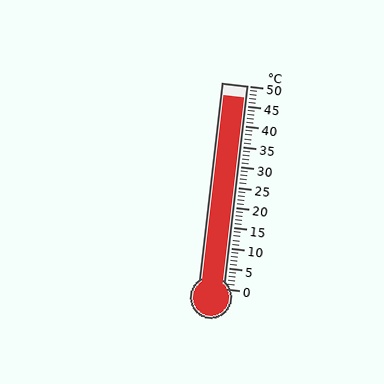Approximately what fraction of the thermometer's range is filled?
The thermometer is filled to approximately 95% of its range.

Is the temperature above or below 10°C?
The temperature is above 10°C.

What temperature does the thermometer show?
The thermometer shows approximately 47°C.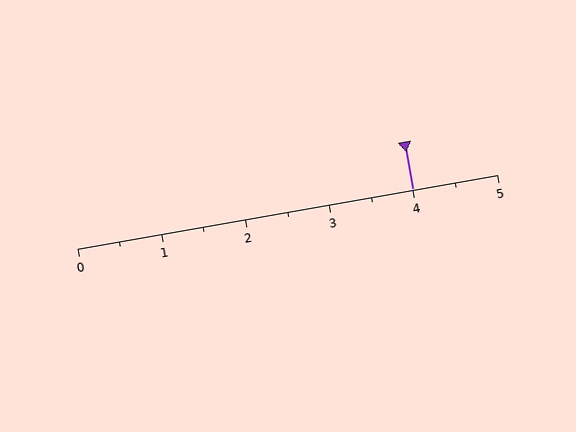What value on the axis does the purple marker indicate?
The marker indicates approximately 4.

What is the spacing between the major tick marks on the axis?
The major ticks are spaced 1 apart.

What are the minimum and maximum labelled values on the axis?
The axis runs from 0 to 5.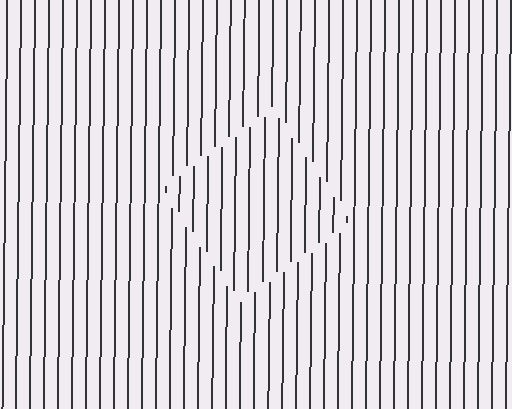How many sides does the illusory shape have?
4 sides — the line-ends trace a square.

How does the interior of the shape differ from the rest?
The interior of the shape contains the same grating, shifted by half a period — the contour is defined by the phase discontinuity where line-ends from the inner and outer gratings abut.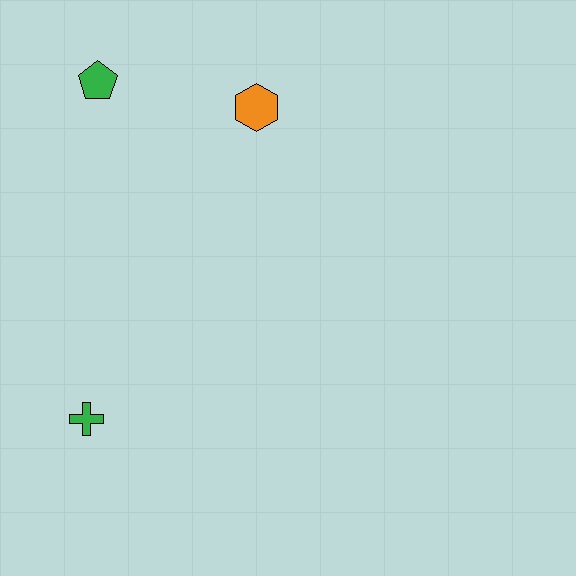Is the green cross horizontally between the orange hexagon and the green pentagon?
No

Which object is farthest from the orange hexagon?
The green cross is farthest from the orange hexagon.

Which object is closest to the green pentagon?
The orange hexagon is closest to the green pentagon.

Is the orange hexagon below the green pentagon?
Yes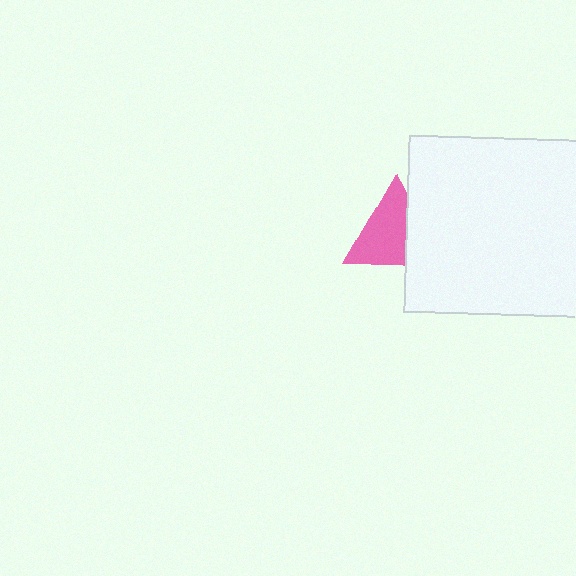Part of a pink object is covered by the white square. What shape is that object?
It is a triangle.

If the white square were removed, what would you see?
You would see the complete pink triangle.